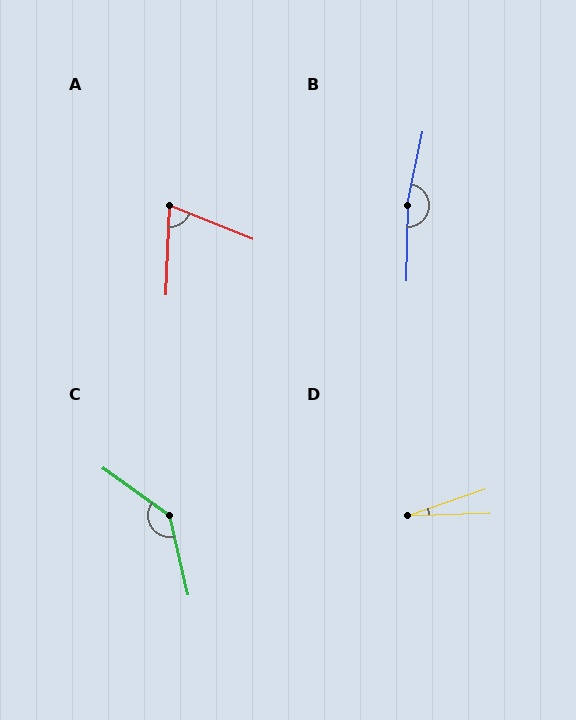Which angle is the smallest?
D, at approximately 17 degrees.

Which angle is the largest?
B, at approximately 169 degrees.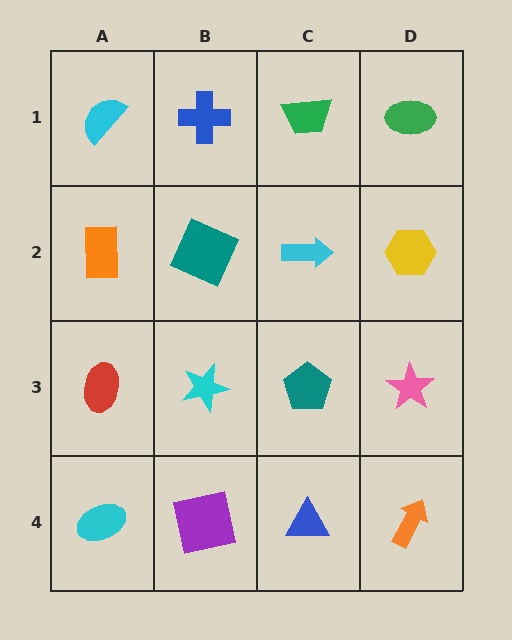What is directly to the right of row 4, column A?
A purple square.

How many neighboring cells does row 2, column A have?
3.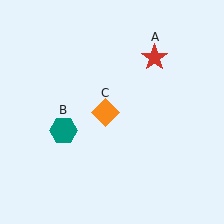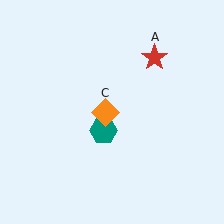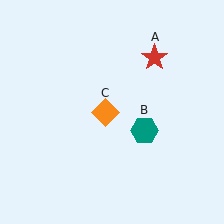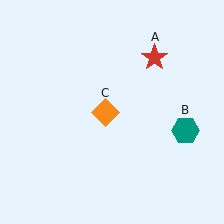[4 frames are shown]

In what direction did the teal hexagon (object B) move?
The teal hexagon (object B) moved right.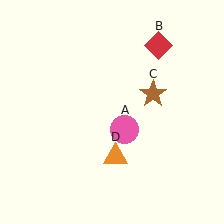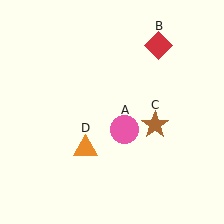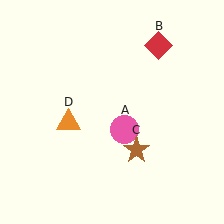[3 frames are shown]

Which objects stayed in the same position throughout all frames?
Pink circle (object A) and red diamond (object B) remained stationary.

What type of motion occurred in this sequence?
The brown star (object C), orange triangle (object D) rotated clockwise around the center of the scene.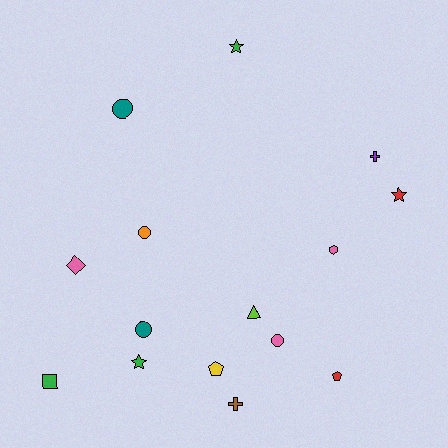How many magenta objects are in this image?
There are no magenta objects.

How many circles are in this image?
There are 4 circles.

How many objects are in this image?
There are 15 objects.